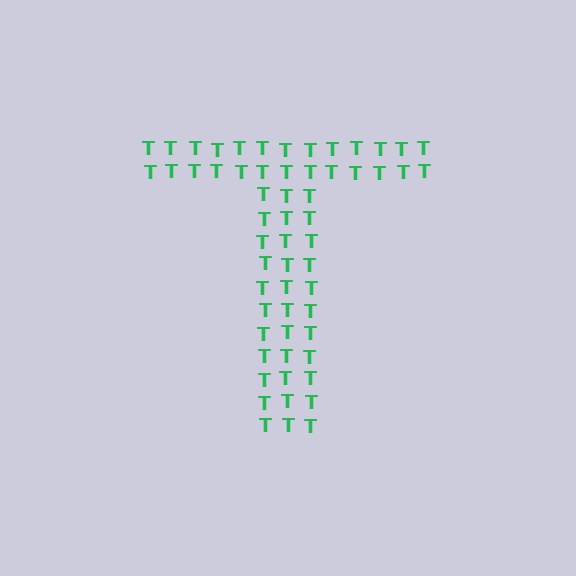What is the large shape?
The large shape is the letter T.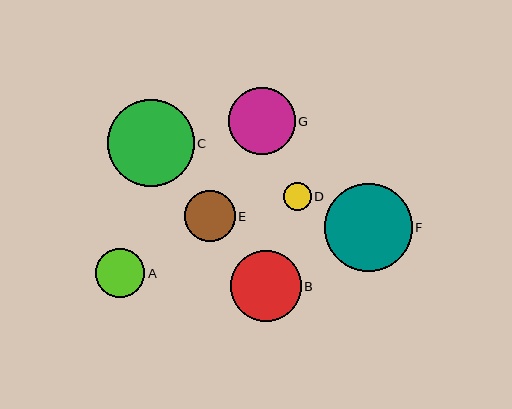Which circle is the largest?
Circle F is the largest with a size of approximately 88 pixels.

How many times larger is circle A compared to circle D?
Circle A is approximately 1.7 times the size of circle D.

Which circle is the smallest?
Circle D is the smallest with a size of approximately 28 pixels.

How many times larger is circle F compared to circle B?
Circle F is approximately 1.2 times the size of circle B.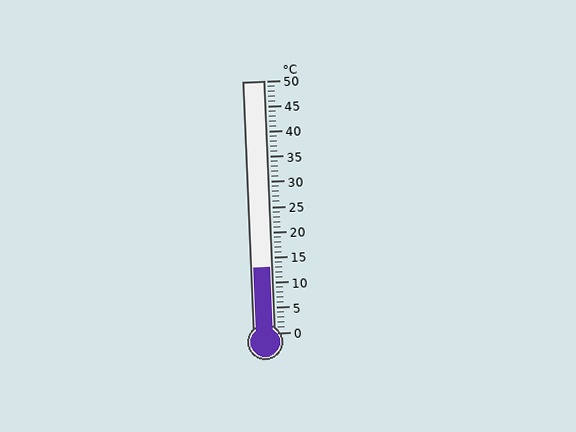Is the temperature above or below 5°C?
The temperature is above 5°C.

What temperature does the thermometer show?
The thermometer shows approximately 13°C.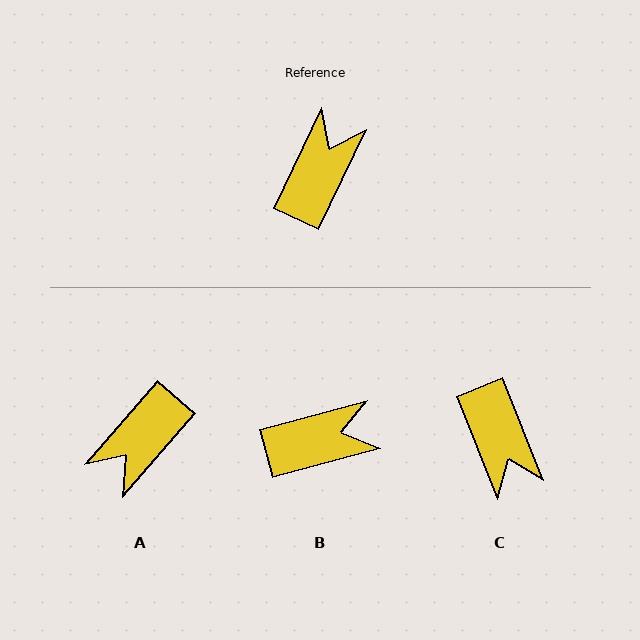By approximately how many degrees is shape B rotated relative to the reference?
Approximately 49 degrees clockwise.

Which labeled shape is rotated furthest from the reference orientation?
A, about 164 degrees away.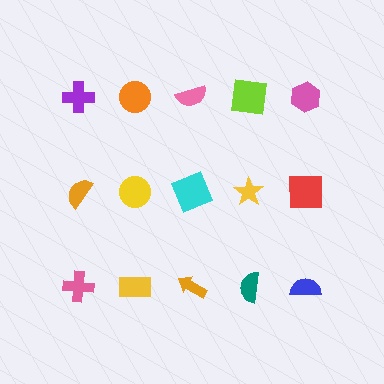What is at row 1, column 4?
A lime square.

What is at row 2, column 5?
A red square.